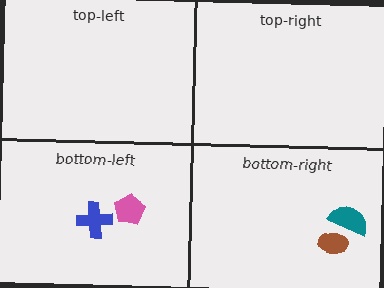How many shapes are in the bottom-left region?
2.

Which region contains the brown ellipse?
The bottom-right region.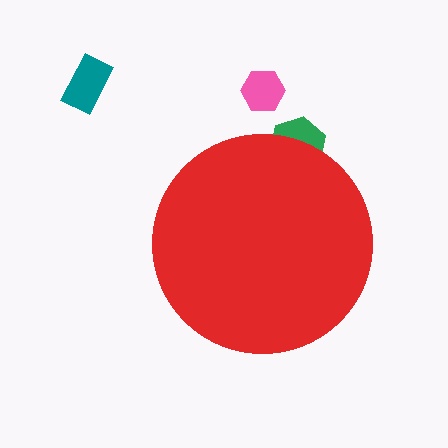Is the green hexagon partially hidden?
Yes, the green hexagon is partially hidden behind the red circle.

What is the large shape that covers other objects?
A red circle.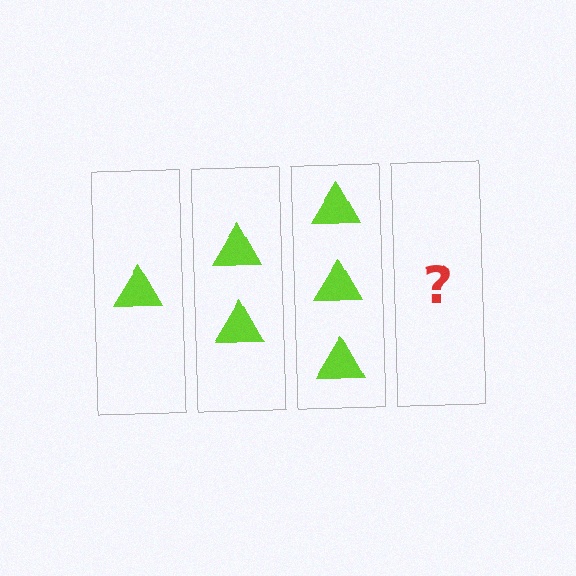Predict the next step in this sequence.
The next step is 4 triangles.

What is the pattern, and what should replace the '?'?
The pattern is that each step adds one more triangle. The '?' should be 4 triangles.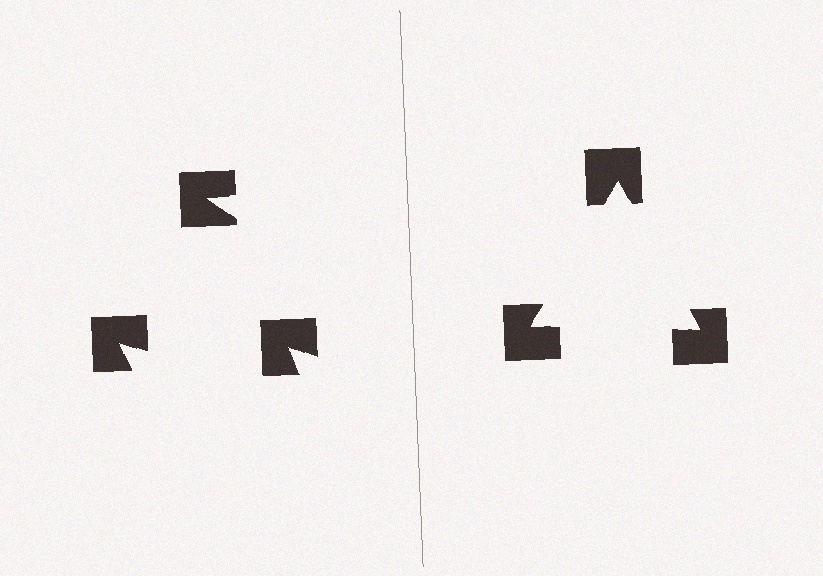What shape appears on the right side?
An illusory triangle.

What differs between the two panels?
The notched squares are positioned identically on both sides; only the wedge orientations differ. On the right they align to a triangle; on the left they are misaligned.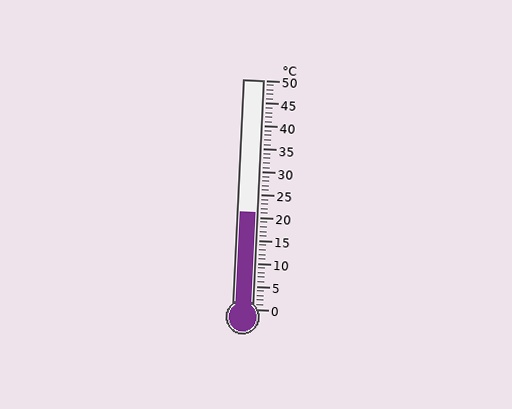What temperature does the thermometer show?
The thermometer shows approximately 21°C.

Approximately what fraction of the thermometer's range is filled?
The thermometer is filled to approximately 40% of its range.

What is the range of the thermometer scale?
The thermometer scale ranges from 0°C to 50°C.